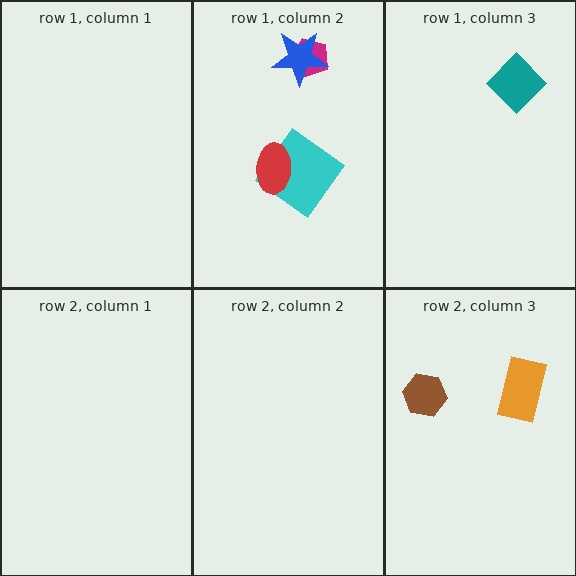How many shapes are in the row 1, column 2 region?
4.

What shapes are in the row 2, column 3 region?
The brown hexagon, the orange rectangle.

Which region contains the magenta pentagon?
The row 1, column 2 region.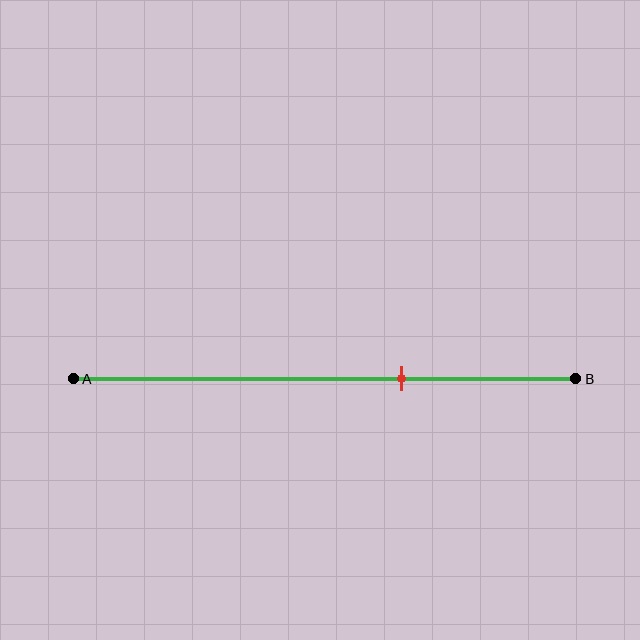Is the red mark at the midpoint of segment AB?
No, the mark is at about 65% from A, not at the 50% midpoint.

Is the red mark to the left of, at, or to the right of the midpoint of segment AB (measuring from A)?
The red mark is to the right of the midpoint of segment AB.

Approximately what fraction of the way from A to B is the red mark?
The red mark is approximately 65% of the way from A to B.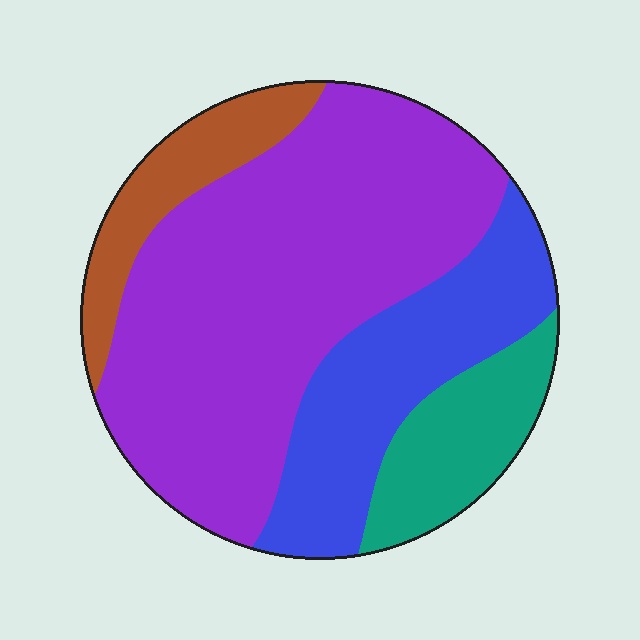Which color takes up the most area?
Purple, at roughly 55%.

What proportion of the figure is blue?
Blue takes up less than a quarter of the figure.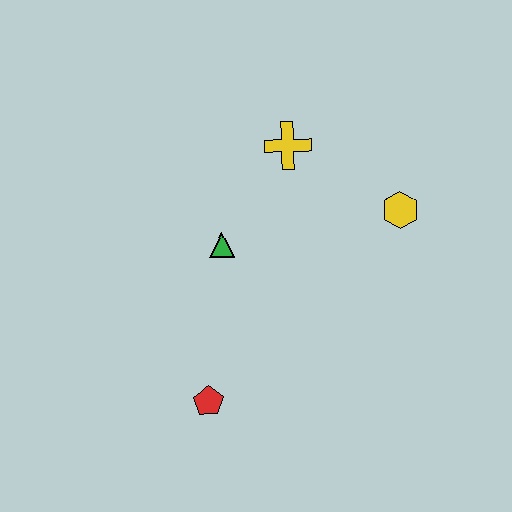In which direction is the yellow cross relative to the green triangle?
The yellow cross is above the green triangle.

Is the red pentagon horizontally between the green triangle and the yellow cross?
No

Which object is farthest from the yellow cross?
The red pentagon is farthest from the yellow cross.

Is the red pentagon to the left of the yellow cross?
Yes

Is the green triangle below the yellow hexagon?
Yes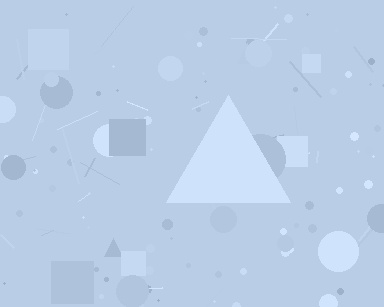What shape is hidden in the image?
A triangle is hidden in the image.